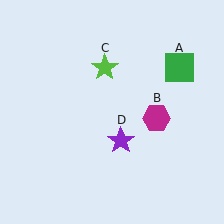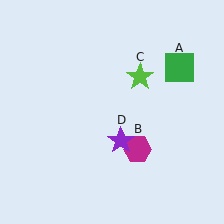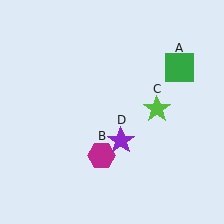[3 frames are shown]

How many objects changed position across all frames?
2 objects changed position: magenta hexagon (object B), lime star (object C).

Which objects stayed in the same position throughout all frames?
Green square (object A) and purple star (object D) remained stationary.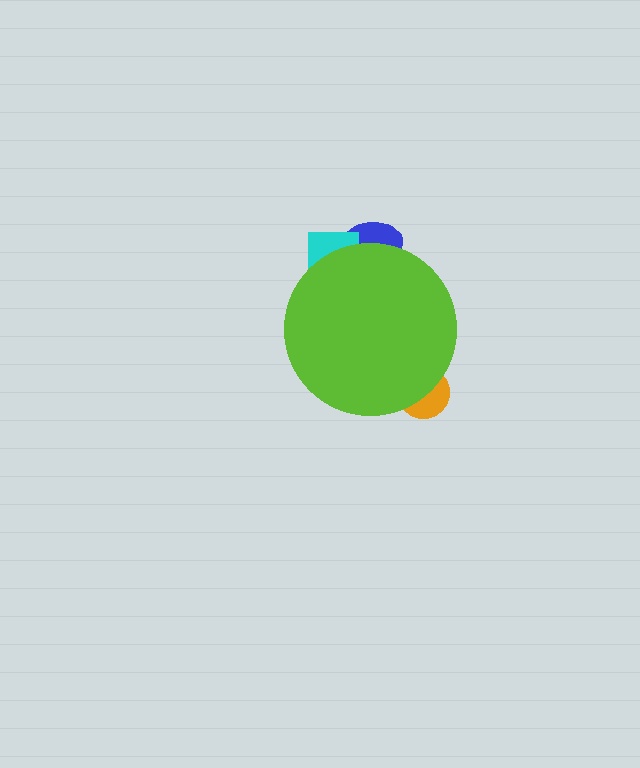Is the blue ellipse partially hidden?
Yes, the blue ellipse is partially hidden behind the lime circle.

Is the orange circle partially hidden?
Yes, the orange circle is partially hidden behind the lime circle.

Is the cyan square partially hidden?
Yes, the cyan square is partially hidden behind the lime circle.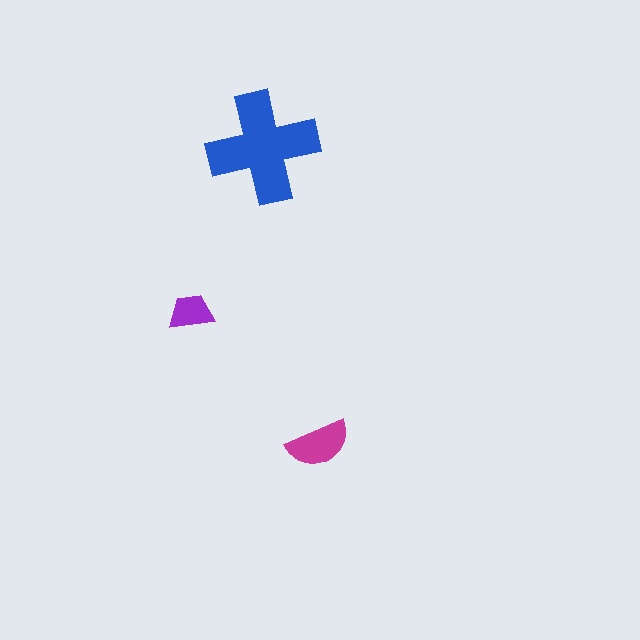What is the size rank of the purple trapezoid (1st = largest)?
3rd.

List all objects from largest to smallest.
The blue cross, the magenta semicircle, the purple trapezoid.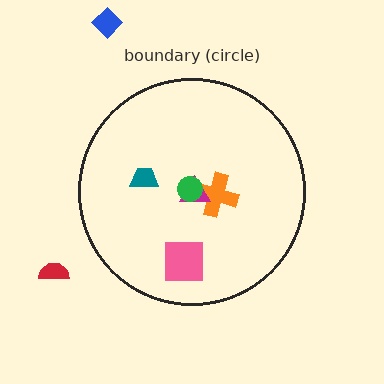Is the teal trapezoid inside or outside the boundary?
Inside.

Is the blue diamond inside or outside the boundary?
Outside.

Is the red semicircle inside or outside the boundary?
Outside.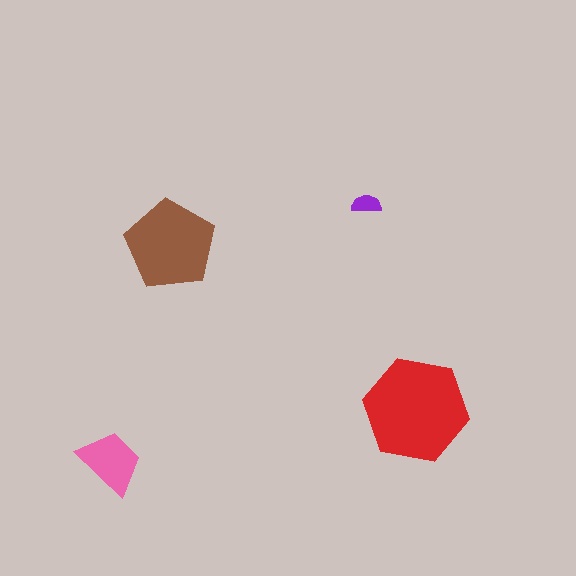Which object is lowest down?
The pink trapezoid is bottommost.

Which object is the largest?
The red hexagon.